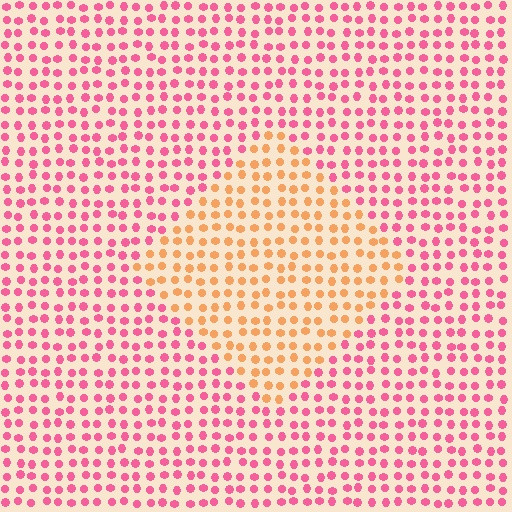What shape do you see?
I see a diamond.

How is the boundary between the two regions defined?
The boundary is defined purely by a slight shift in hue (about 50 degrees). Spacing, size, and orientation are identical on both sides.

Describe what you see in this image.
The image is filled with small pink elements in a uniform arrangement. A diamond-shaped region is visible where the elements are tinted to a slightly different hue, forming a subtle color boundary.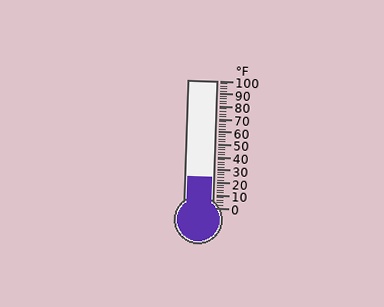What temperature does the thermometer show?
The thermometer shows approximately 24°F.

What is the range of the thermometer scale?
The thermometer scale ranges from 0°F to 100°F.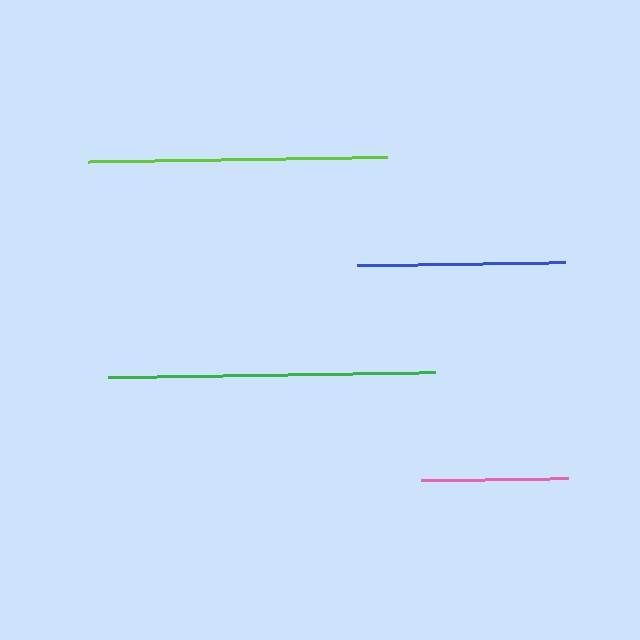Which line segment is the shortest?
The pink line is the shortest at approximately 147 pixels.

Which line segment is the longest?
The green line is the longest at approximately 327 pixels.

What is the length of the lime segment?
The lime segment is approximately 299 pixels long.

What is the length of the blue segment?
The blue segment is approximately 208 pixels long.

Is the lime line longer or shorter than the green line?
The green line is longer than the lime line.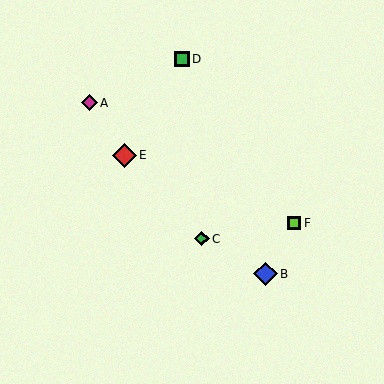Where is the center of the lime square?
The center of the lime square is at (294, 223).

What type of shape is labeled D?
Shape D is a green square.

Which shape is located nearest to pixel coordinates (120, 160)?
The red diamond (labeled E) at (124, 155) is nearest to that location.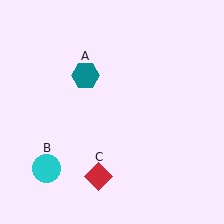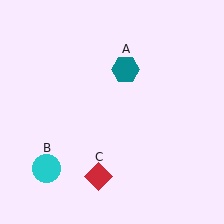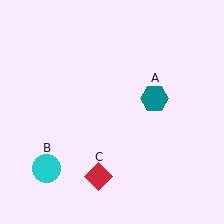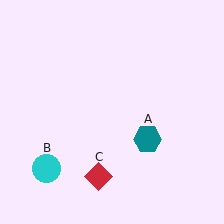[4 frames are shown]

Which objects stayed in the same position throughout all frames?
Cyan circle (object B) and red diamond (object C) remained stationary.